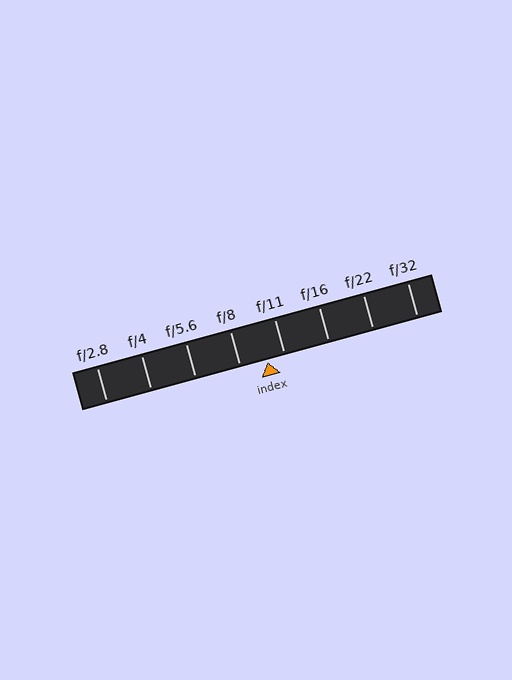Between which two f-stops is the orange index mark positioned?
The index mark is between f/8 and f/11.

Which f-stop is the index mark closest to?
The index mark is closest to f/11.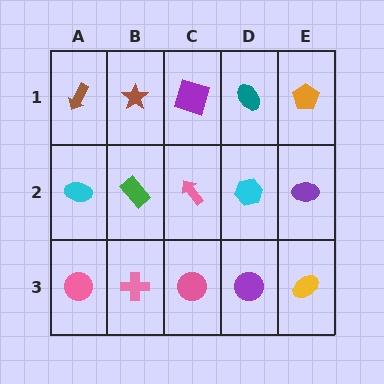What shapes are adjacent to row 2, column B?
A brown star (row 1, column B), a pink cross (row 3, column B), a cyan ellipse (row 2, column A), a pink arrow (row 2, column C).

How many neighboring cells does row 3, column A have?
2.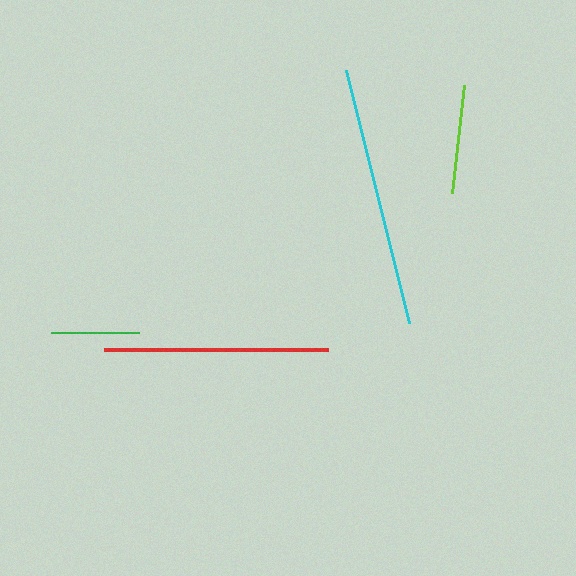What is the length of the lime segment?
The lime segment is approximately 108 pixels long.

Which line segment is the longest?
The cyan line is the longest at approximately 261 pixels.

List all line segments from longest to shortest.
From longest to shortest: cyan, red, lime, green.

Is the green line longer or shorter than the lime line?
The lime line is longer than the green line.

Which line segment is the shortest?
The green line is the shortest at approximately 88 pixels.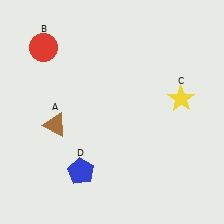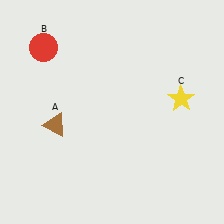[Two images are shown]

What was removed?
The blue pentagon (D) was removed in Image 2.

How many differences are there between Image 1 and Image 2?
There is 1 difference between the two images.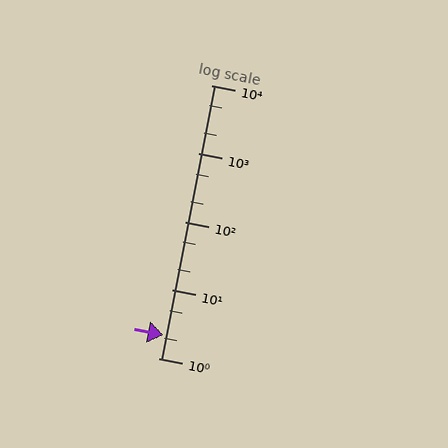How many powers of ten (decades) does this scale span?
The scale spans 4 decades, from 1 to 10000.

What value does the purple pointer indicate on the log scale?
The pointer indicates approximately 2.2.